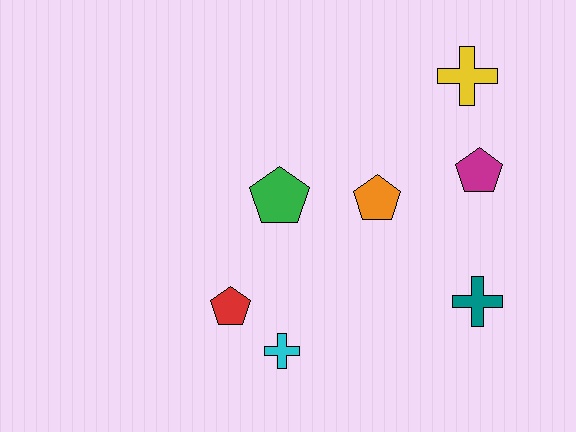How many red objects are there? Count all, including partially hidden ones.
There is 1 red object.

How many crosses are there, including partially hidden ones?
There are 3 crosses.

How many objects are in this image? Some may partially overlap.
There are 7 objects.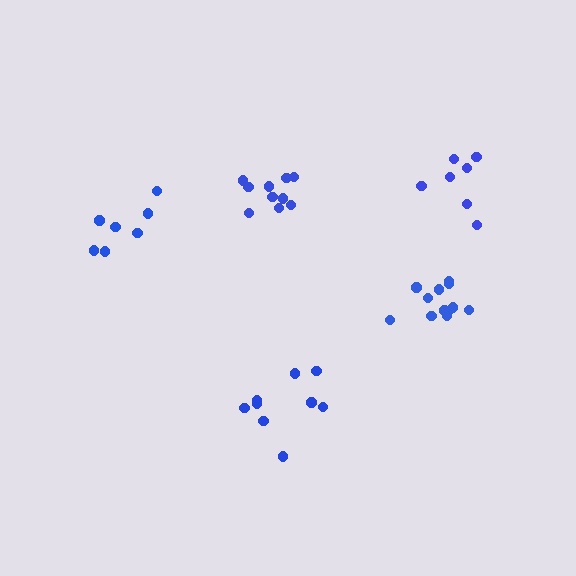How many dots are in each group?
Group 1: 7 dots, Group 2: 12 dots, Group 3: 9 dots, Group 4: 10 dots, Group 5: 7 dots (45 total).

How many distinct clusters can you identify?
There are 5 distinct clusters.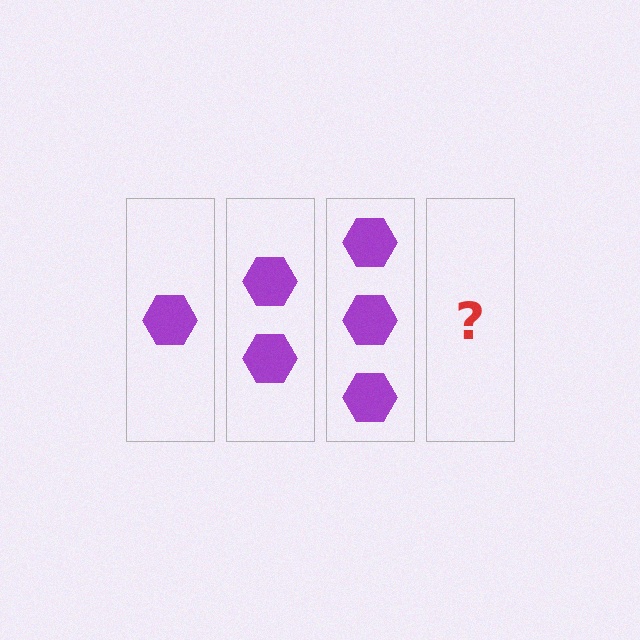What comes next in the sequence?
The next element should be 4 hexagons.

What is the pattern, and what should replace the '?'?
The pattern is that each step adds one more hexagon. The '?' should be 4 hexagons.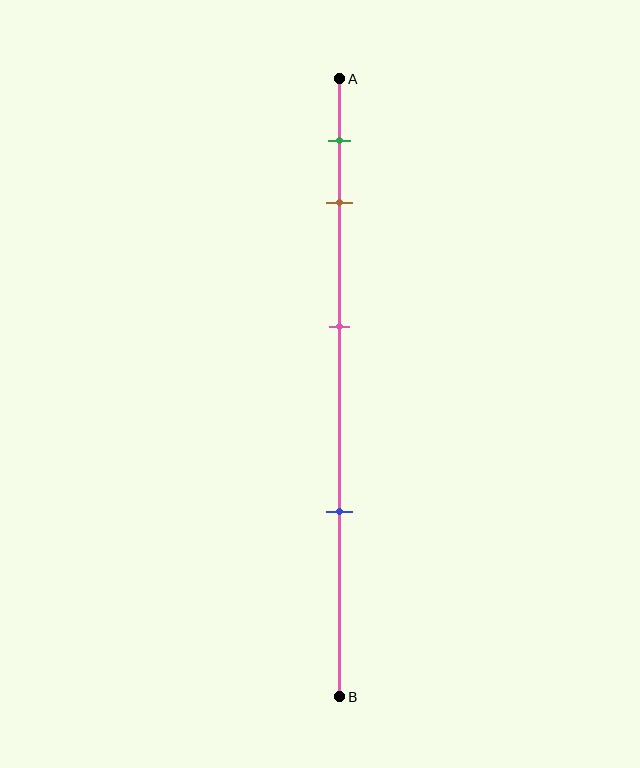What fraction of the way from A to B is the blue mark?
The blue mark is approximately 70% (0.7) of the way from A to B.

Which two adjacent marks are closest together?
The green and brown marks are the closest adjacent pair.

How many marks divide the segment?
There are 4 marks dividing the segment.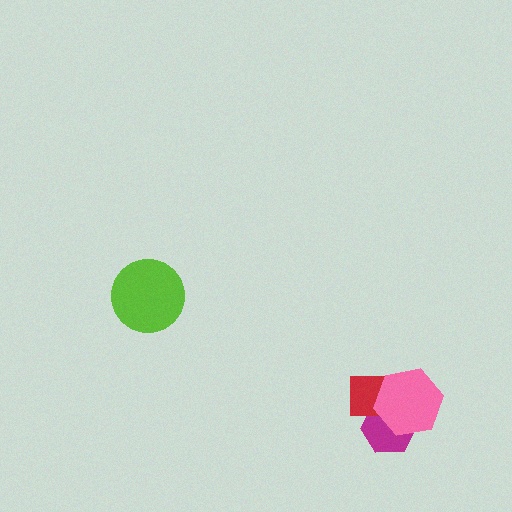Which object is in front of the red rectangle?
The pink hexagon is in front of the red rectangle.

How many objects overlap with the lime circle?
0 objects overlap with the lime circle.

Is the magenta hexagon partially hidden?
Yes, it is partially covered by another shape.